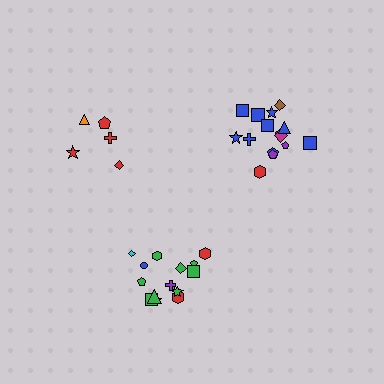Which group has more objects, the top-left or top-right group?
The top-right group.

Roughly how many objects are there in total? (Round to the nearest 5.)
Roughly 35 objects in total.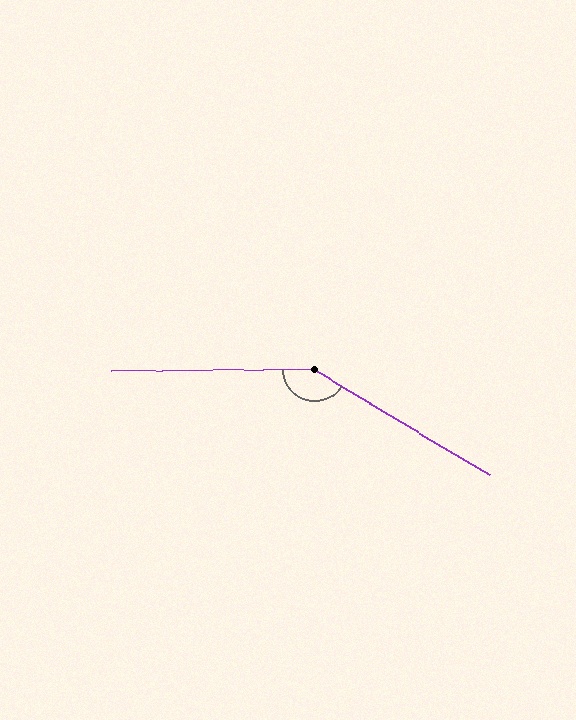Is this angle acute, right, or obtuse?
It is obtuse.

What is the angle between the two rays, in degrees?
Approximately 149 degrees.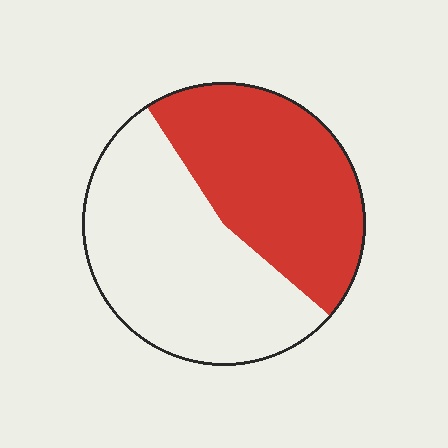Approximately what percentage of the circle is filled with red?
Approximately 45%.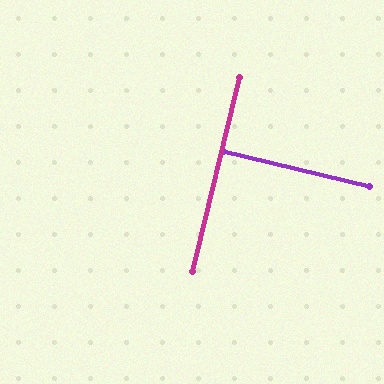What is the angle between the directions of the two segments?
Approximately 90 degrees.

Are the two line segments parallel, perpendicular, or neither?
Perpendicular — they meet at approximately 90°.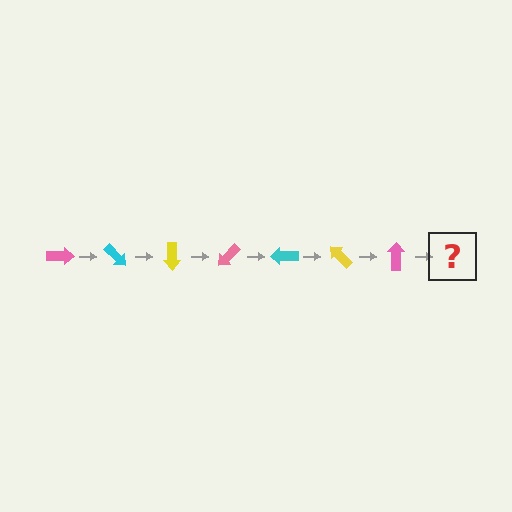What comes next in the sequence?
The next element should be a cyan arrow, rotated 315 degrees from the start.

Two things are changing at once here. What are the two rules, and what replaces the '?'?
The two rules are that it rotates 45 degrees each step and the color cycles through pink, cyan, and yellow. The '?' should be a cyan arrow, rotated 315 degrees from the start.